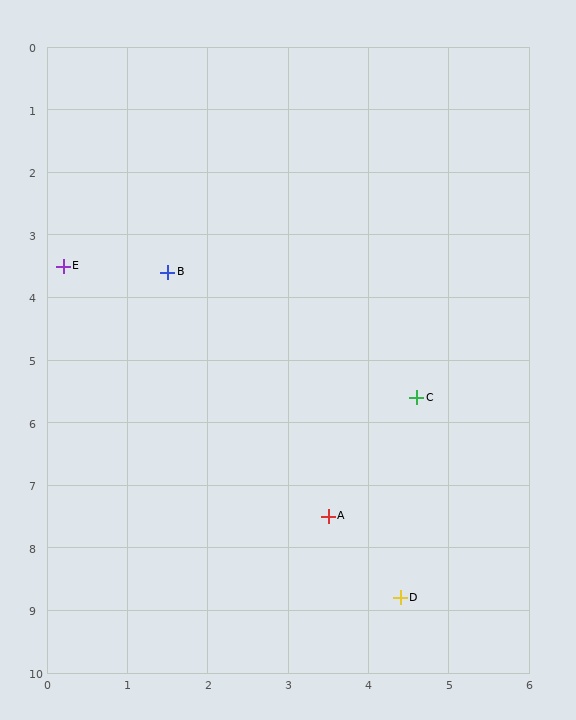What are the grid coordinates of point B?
Point B is at approximately (1.5, 3.6).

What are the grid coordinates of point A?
Point A is at approximately (3.5, 7.5).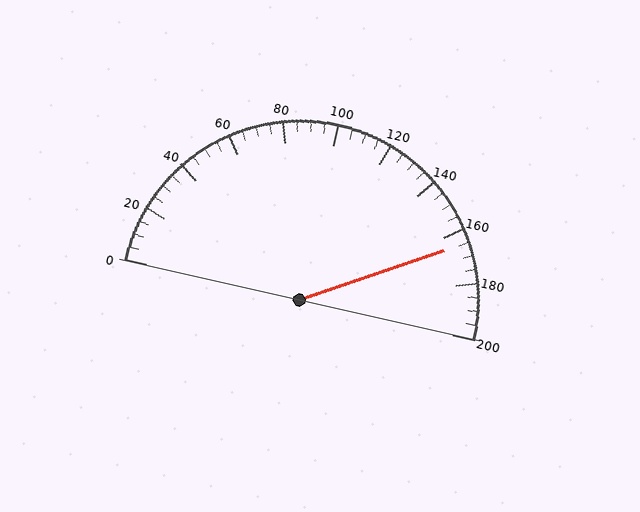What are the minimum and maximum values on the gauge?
The gauge ranges from 0 to 200.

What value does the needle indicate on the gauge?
The needle indicates approximately 165.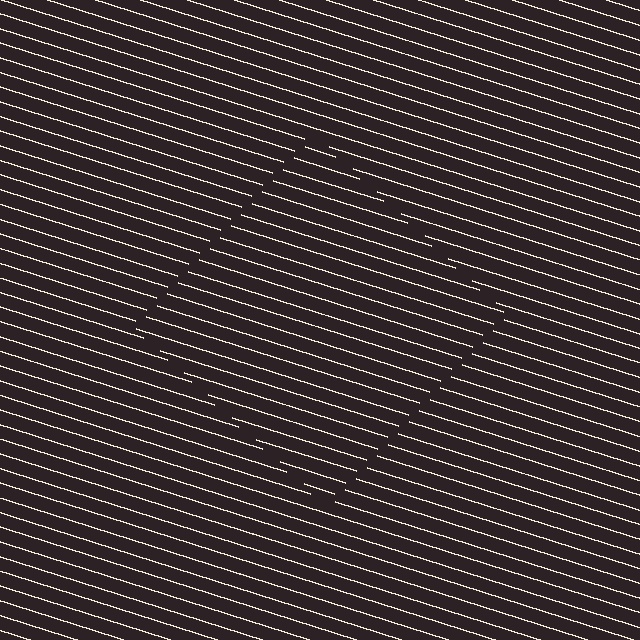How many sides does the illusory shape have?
4 sides — the line-ends trace a square.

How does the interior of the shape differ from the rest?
The interior of the shape contains the same grating, shifted by half a period — the contour is defined by the phase discontinuity where line-ends from the inner and outer gratings abut.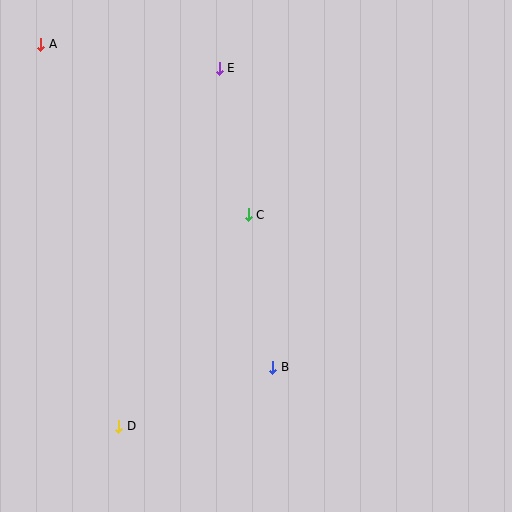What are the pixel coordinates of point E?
Point E is at (219, 68).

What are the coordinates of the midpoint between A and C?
The midpoint between A and C is at (145, 130).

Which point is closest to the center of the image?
Point C at (248, 215) is closest to the center.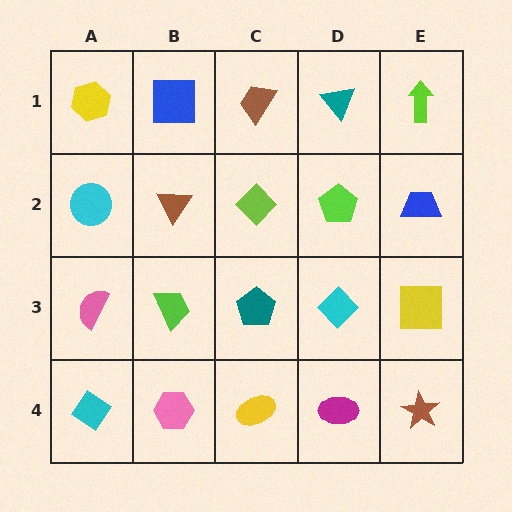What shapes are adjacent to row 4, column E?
A yellow square (row 3, column E), a magenta ellipse (row 4, column D).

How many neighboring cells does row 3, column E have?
3.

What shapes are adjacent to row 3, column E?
A blue trapezoid (row 2, column E), a brown star (row 4, column E), a cyan diamond (row 3, column D).